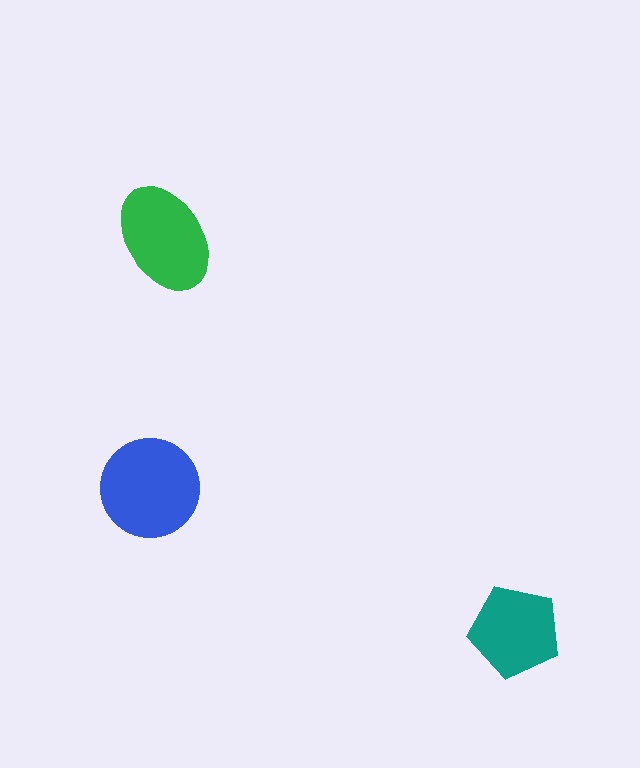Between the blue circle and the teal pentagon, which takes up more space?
The blue circle.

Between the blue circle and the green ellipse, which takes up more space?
The blue circle.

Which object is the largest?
The blue circle.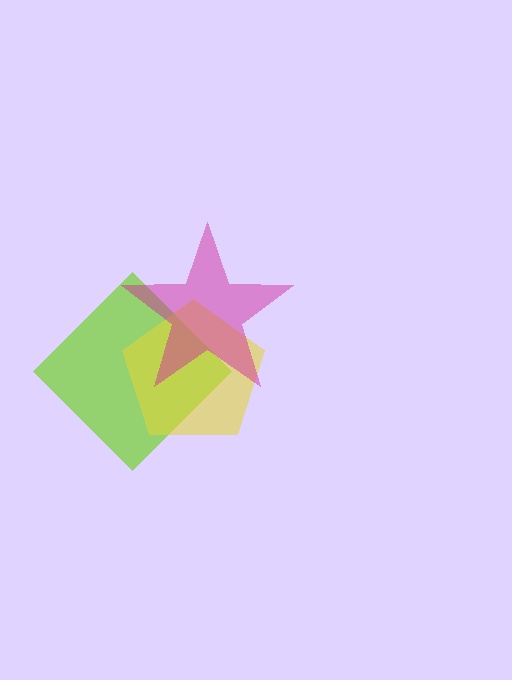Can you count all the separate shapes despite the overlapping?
Yes, there are 3 separate shapes.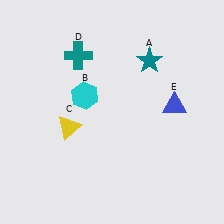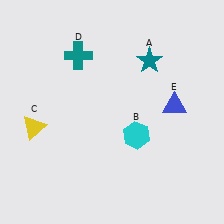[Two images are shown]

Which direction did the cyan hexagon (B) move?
The cyan hexagon (B) moved right.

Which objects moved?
The objects that moved are: the cyan hexagon (B), the yellow triangle (C).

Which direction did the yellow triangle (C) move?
The yellow triangle (C) moved left.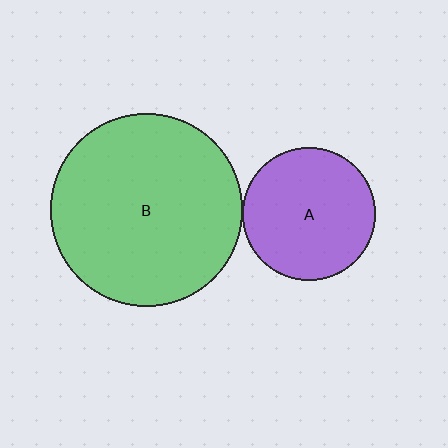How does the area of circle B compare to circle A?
Approximately 2.1 times.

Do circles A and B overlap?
Yes.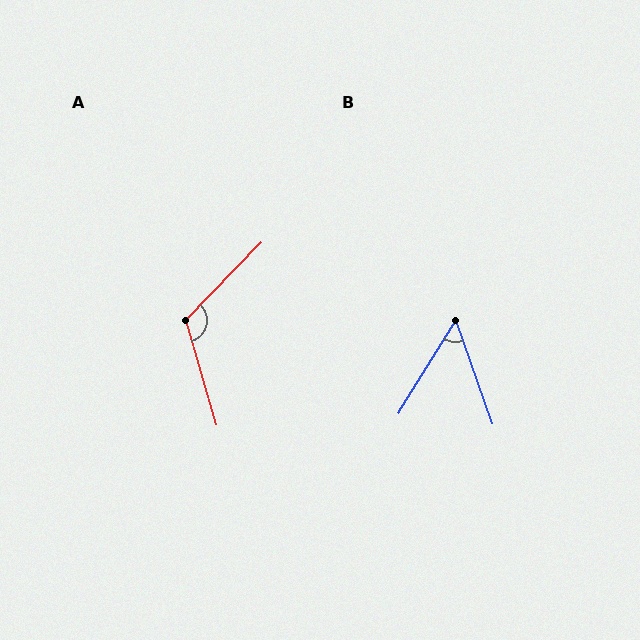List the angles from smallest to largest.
B (51°), A (120°).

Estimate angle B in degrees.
Approximately 51 degrees.